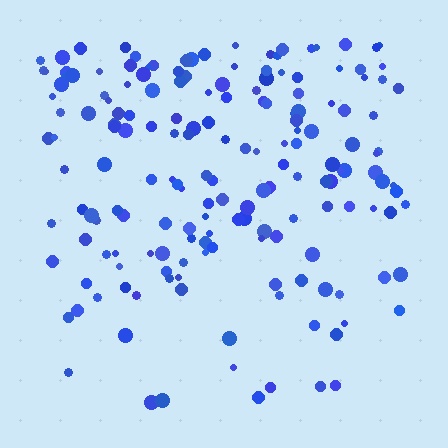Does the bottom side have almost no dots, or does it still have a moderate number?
Still a moderate number, just noticeably fewer than the top.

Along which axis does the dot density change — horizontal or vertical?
Vertical.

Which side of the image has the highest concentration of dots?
The top.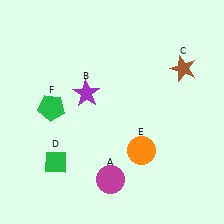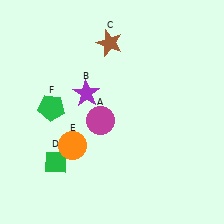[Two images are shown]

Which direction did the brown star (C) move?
The brown star (C) moved left.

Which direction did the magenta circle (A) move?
The magenta circle (A) moved up.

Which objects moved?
The objects that moved are: the magenta circle (A), the brown star (C), the orange circle (E).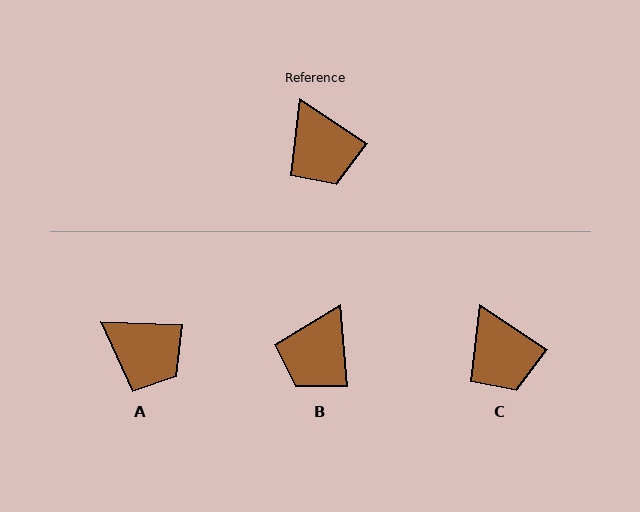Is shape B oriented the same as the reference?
No, it is off by about 52 degrees.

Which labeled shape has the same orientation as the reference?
C.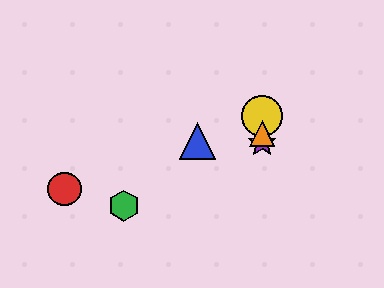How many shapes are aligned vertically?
3 shapes (the yellow circle, the purple star, the orange triangle) are aligned vertically.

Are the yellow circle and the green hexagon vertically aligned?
No, the yellow circle is at x≈262 and the green hexagon is at x≈124.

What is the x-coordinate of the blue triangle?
The blue triangle is at x≈198.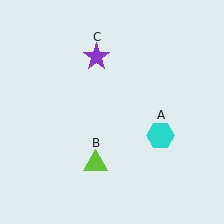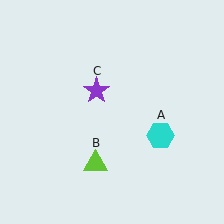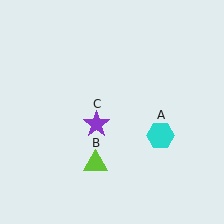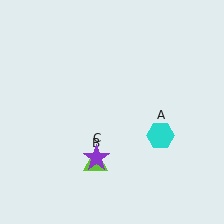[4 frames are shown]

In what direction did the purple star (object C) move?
The purple star (object C) moved down.